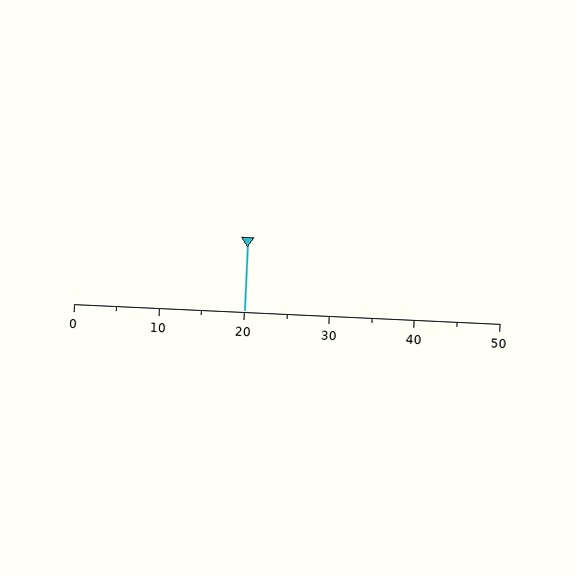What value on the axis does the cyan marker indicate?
The marker indicates approximately 20.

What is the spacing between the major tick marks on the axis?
The major ticks are spaced 10 apart.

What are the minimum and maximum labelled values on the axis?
The axis runs from 0 to 50.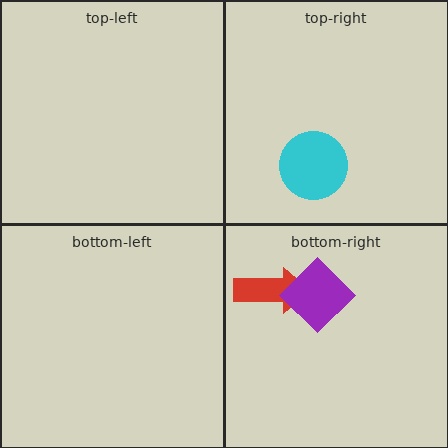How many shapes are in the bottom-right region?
2.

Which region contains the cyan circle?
The top-right region.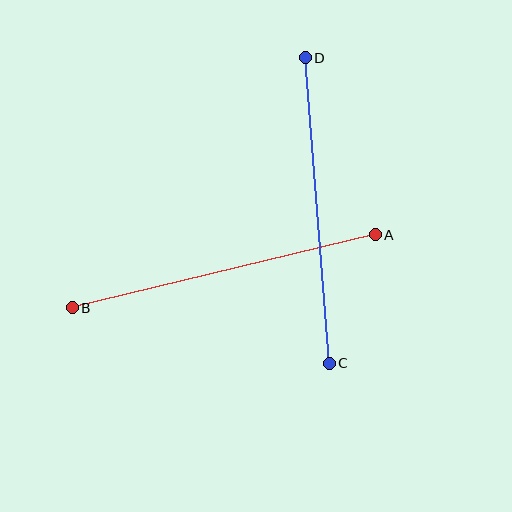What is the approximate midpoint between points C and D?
The midpoint is at approximately (317, 211) pixels.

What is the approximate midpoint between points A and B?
The midpoint is at approximately (224, 271) pixels.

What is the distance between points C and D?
The distance is approximately 307 pixels.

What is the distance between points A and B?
The distance is approximately 312 pixels.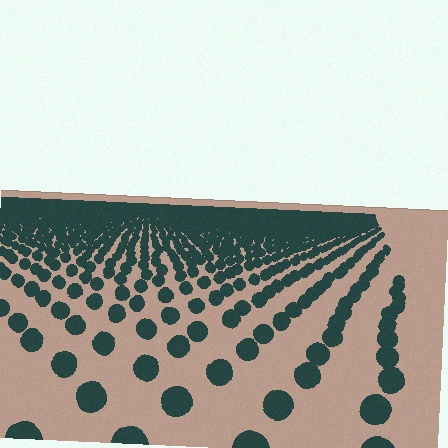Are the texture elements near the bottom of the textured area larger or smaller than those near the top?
Larger. Near the bottom, elements are closer to the viewer and appear at a bigger on-screen size.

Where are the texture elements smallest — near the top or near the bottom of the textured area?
Near the top.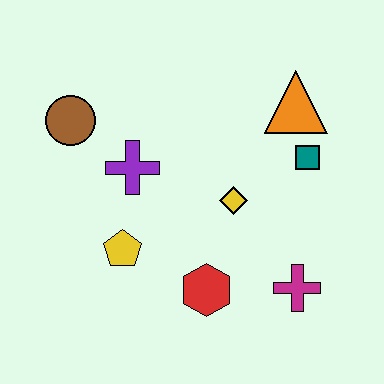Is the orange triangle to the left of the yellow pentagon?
No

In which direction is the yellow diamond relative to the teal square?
The yellow diamond is to the left of the teal square.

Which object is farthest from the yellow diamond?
The brown circle is farthest from the yellow diamond.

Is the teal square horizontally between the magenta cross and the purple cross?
No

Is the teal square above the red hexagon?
Yes